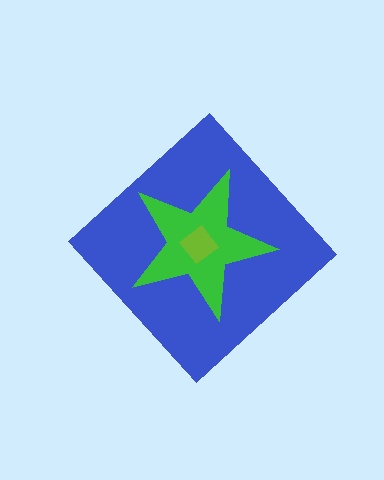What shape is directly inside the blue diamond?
The green star.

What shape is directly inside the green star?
The lime diamond.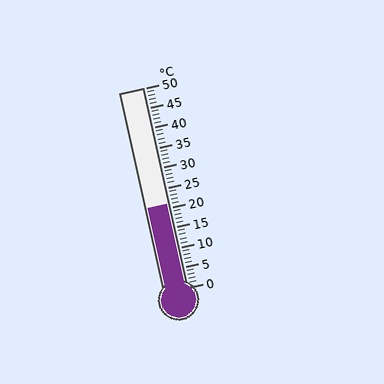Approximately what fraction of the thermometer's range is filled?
The thermometer is filled to approximately 40% of its range.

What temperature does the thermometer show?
The thermometer shows approximately 21°C.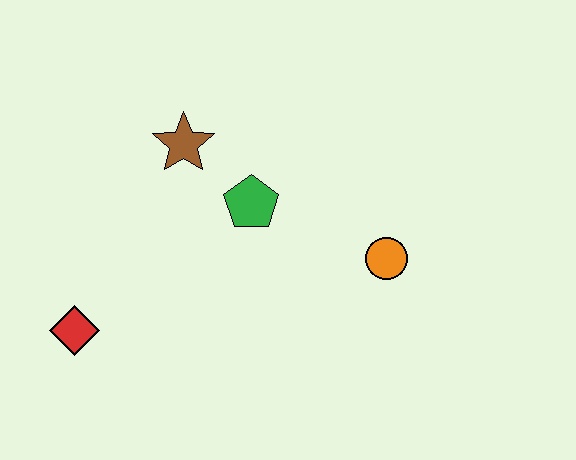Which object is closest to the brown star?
The green pentagon is closest to the brown star.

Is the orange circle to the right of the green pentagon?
Yes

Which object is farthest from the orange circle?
The red diamond is farthest from the orange circle.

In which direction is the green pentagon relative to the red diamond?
The green pentagon is to the right of the red diamond.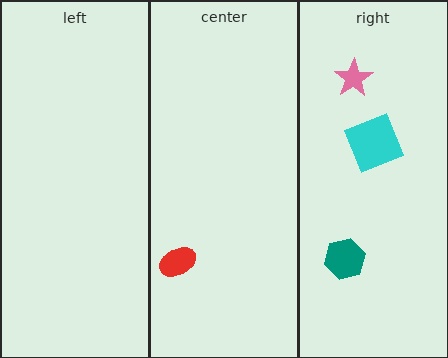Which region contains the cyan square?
The right region.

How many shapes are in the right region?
3.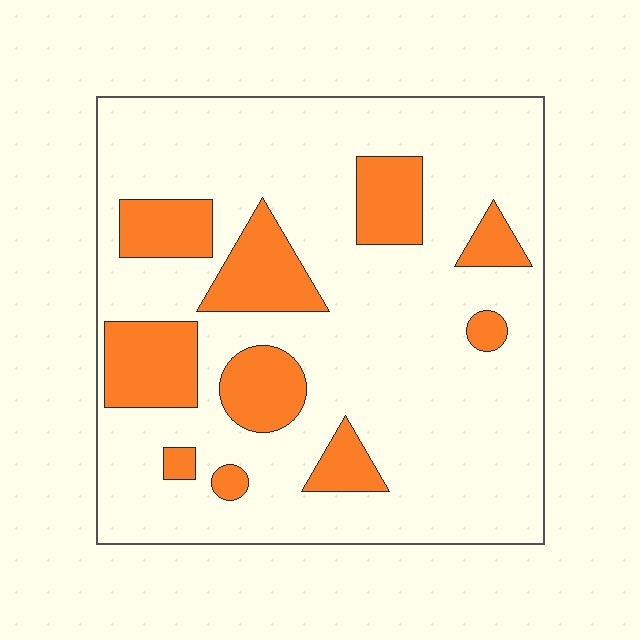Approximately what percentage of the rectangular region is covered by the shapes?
Approximately 20%.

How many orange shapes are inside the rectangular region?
10.